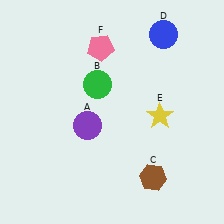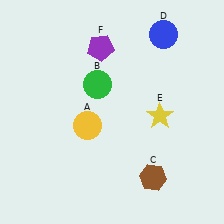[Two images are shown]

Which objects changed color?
A changed from purple to yellow. F changed from pink to purple.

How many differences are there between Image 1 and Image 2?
There are 2 differences between the two images.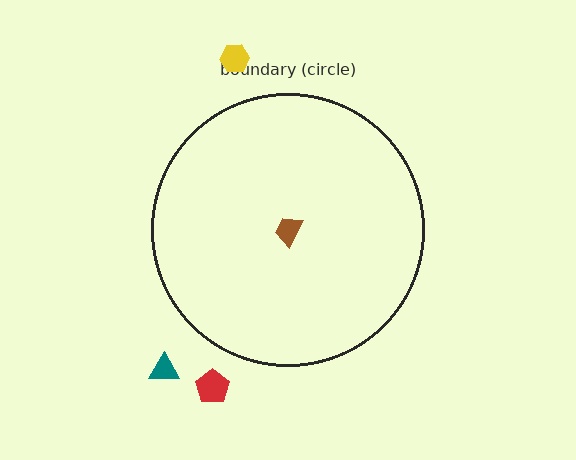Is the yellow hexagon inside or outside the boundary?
Outside.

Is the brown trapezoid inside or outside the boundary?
Inside.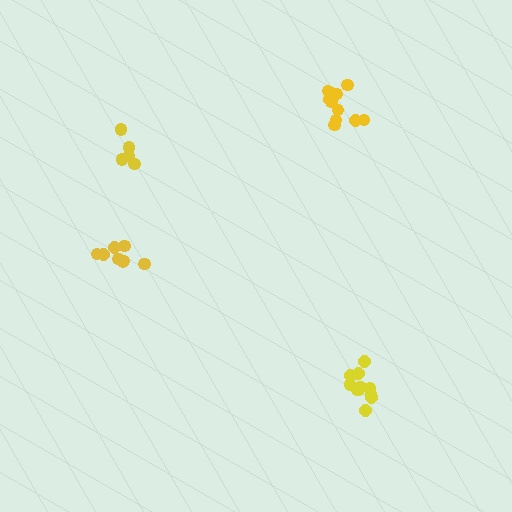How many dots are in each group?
Group 1: 5 dots, Group 2: 11 dots, Group 3: 8 dots, Group 4: 11 dots (35 total).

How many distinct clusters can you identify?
There are 4 distinct clusters.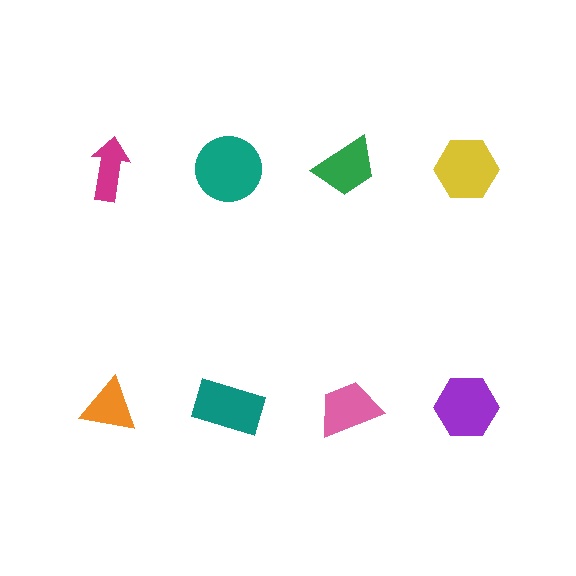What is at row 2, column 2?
A teal rectangle.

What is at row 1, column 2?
A teal circle.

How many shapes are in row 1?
4 shapes.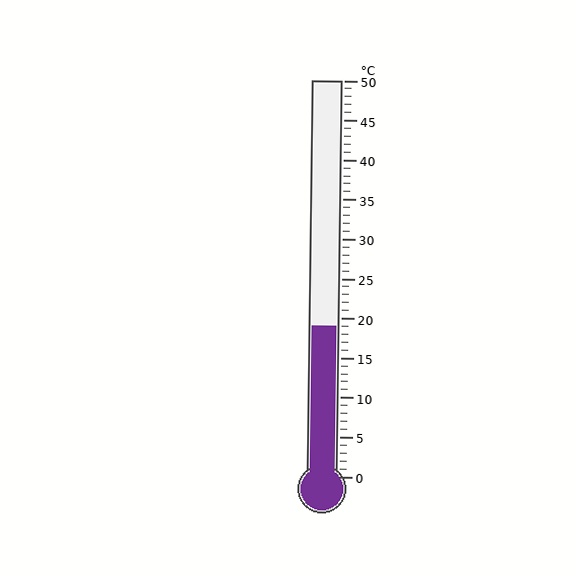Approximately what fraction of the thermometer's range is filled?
The thermometer is filled to approximately 40% of its range.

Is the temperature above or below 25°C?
The temperature is below 25°C.